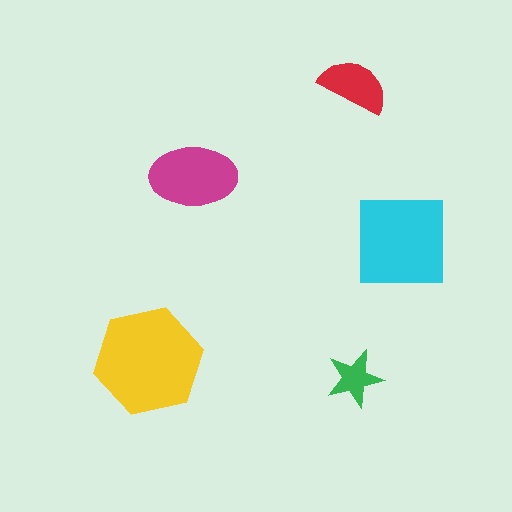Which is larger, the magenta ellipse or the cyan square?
The cyan square.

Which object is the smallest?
The green star.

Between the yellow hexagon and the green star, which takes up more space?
The yellow hexagon.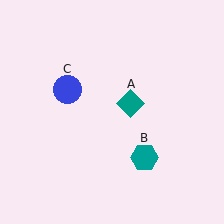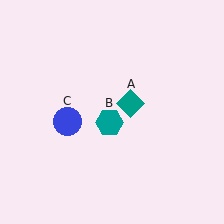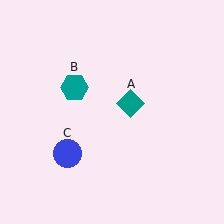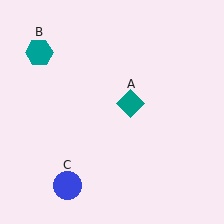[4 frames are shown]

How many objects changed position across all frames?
2 objects changed position: teal hexagon (object B), blue circle (object C).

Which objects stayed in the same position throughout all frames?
Teal diamond (object A) remained stationary.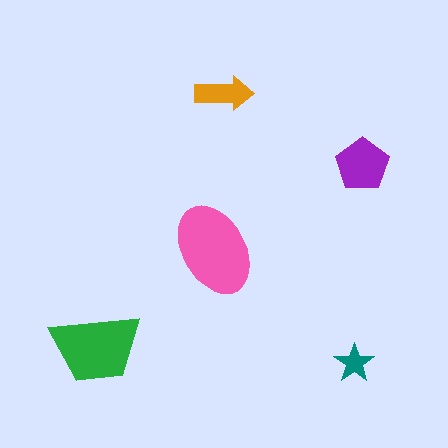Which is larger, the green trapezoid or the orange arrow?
The green trapezoid.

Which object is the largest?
The pink ellipse.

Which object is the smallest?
The teal star.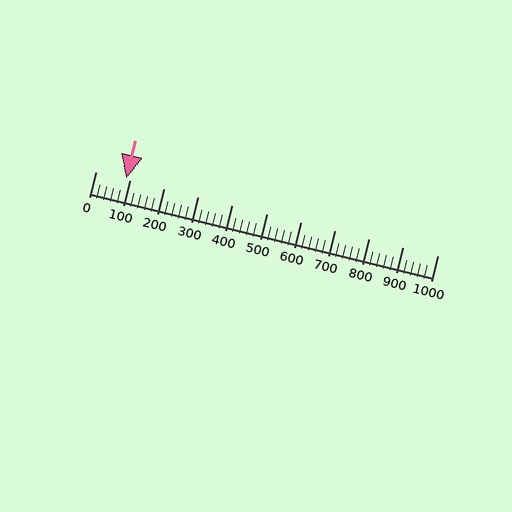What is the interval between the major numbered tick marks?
The major tick marks are spaced 100 units apart.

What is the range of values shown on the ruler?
The ruler shows values from 0 to 1000.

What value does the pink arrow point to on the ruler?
The pink arrow points to approximately 89.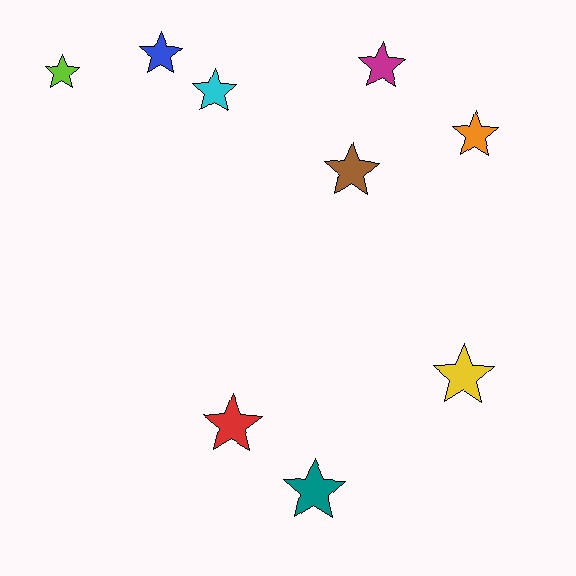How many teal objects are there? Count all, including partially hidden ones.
There is 1 teal object.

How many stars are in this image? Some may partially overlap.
There are 9 stars.